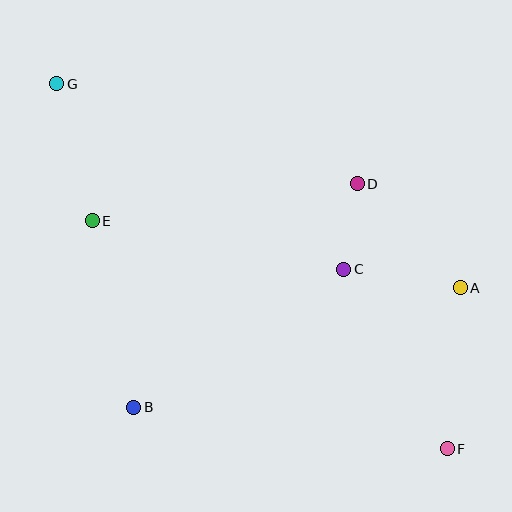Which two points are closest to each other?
Points C and D are closest to each other.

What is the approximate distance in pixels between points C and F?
The distance between C and F is approximately 207 pixels.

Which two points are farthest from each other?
Points F and G are farthest from each other.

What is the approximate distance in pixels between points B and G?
The distance between B and G is approximately 332 pixels.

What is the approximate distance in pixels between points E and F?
The distance between E and F is approximately 422 pixels.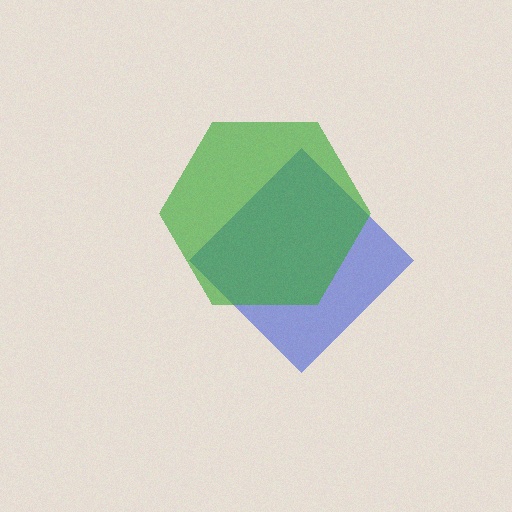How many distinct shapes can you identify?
There are 2 distinct shapes: a blue diamond, a green hexagon.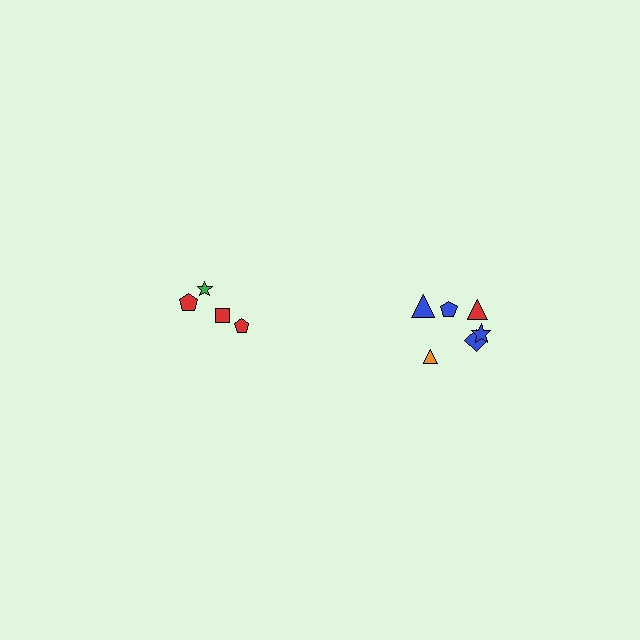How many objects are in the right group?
There are 6 objects.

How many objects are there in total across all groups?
There are 10 objects.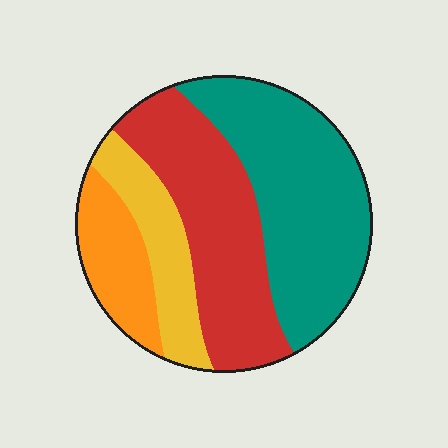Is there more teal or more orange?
Teal.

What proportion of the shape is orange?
Orange takes up about one eighth (1/8) of the shape.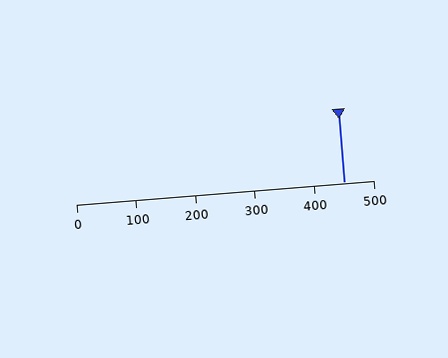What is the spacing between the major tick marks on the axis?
The major ticks are spaced 100 apart.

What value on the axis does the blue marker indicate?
The marker indicates approximately 450.